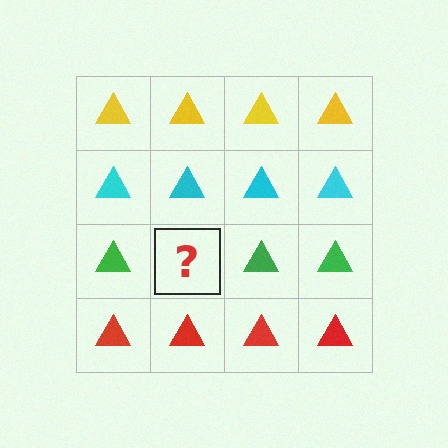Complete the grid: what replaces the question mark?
The question mark should be replaced with a green triangle.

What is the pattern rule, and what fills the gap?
The rule is that each row has a consistent color. The gap should be filled with a green triangle.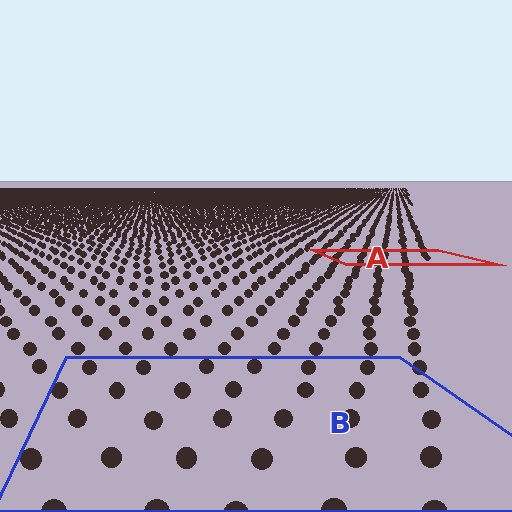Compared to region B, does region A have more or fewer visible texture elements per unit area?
Region A has more texture elements per unit area — they are packed more densely because it is farther away.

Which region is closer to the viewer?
Region B is closer. The texture elements there are larger and more spread out.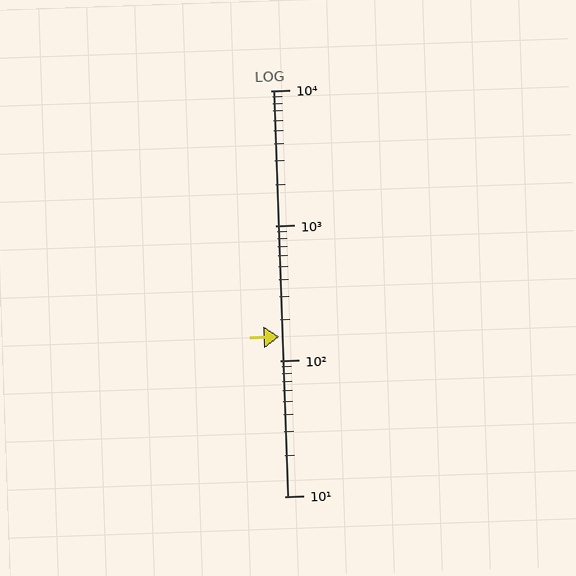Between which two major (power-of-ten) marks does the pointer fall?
The pointer is between 100 and 1000.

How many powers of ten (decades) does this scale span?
The scale spans 3 decades, from 10 to 10000.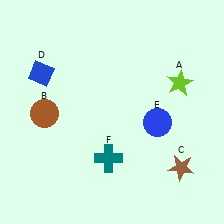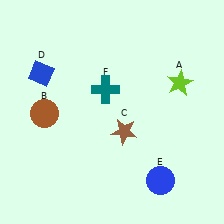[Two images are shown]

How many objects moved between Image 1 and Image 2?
3 objects moved between the two images.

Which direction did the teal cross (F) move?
The teal cross (F) moved up.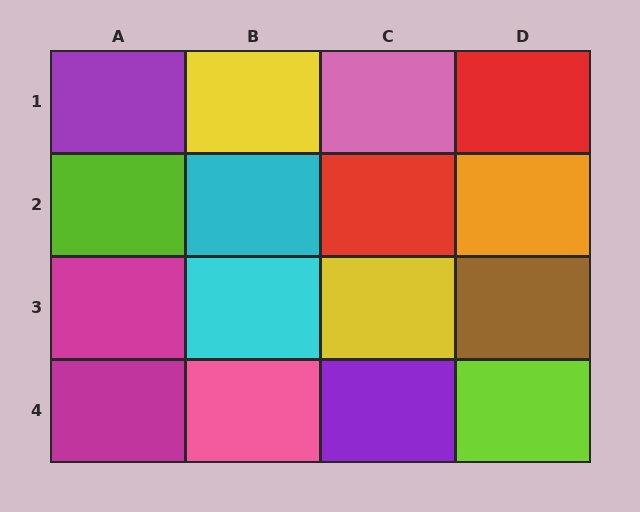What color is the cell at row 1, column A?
Purple.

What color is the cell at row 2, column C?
Red.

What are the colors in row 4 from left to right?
Magenta, pink, purple, lime.